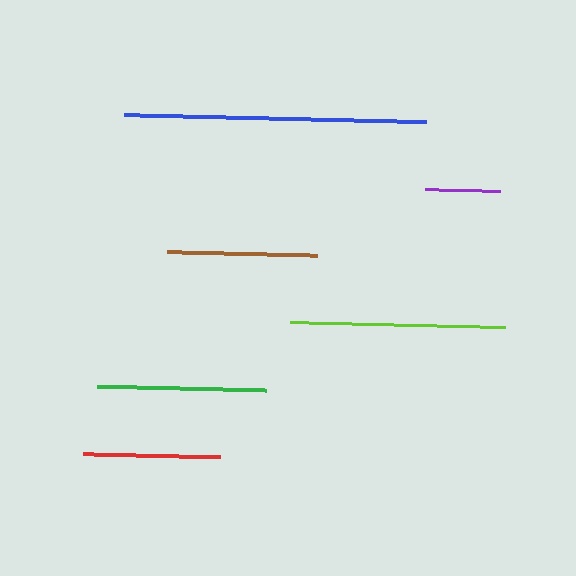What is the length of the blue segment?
The blue segment is approximately 302 pixels long.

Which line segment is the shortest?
The purple line is the shortest at approximately 76 pixels.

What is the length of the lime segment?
The lime segment is approximately 215 pixels long.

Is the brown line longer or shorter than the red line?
The brown line is longer than the red line.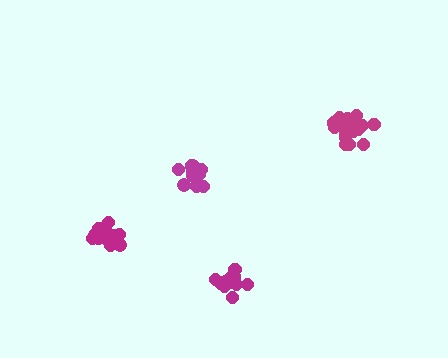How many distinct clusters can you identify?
There are 4 distinct clusters.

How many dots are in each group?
Group 1: 17 dots, Group 2: 17 dots, Group 3: 13 dots, Group 4: 13 dots (60 total).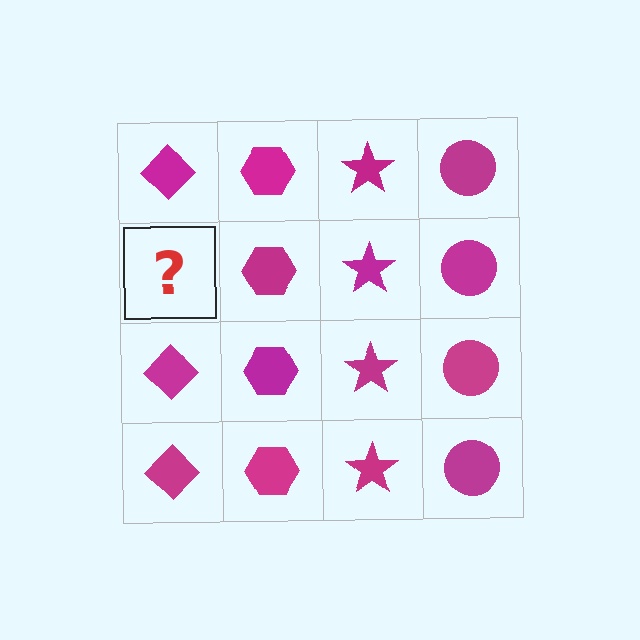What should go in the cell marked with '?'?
The missing cell should contain a magenta diamond.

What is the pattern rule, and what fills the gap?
The rule is that each column has a consistent shape. The gap should be filled with a magenta diamond.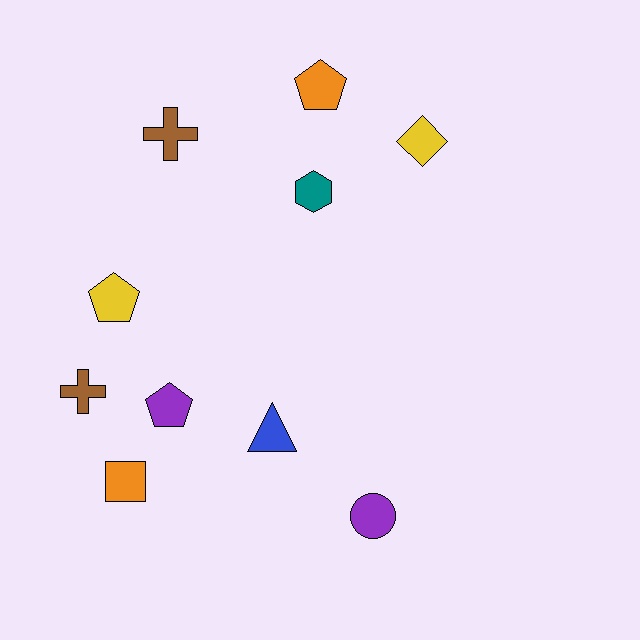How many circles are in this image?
There is 1 circle.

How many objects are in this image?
There are 10 objects.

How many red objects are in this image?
There are no red objects.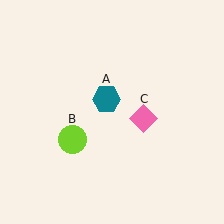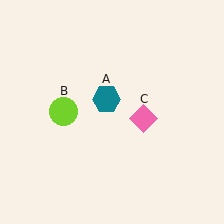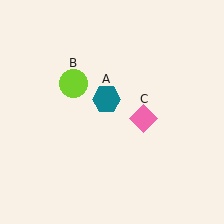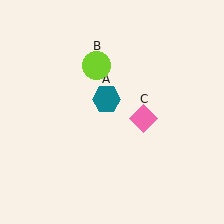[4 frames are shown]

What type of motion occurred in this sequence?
The lime circle (object B) rotated clockwise around the center of the scene.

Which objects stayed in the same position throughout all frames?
Teal hexagon (object A) and pink diamond (object C) remained stationary.